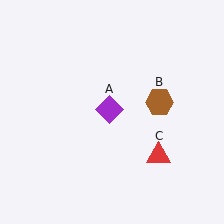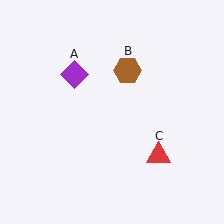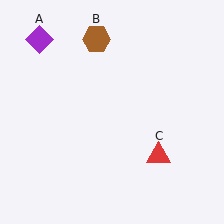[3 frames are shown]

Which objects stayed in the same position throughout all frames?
Red triangle (object C) remained stationary.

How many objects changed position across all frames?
2 objects changed position: purple diamond (object A), brown hexagon (object B).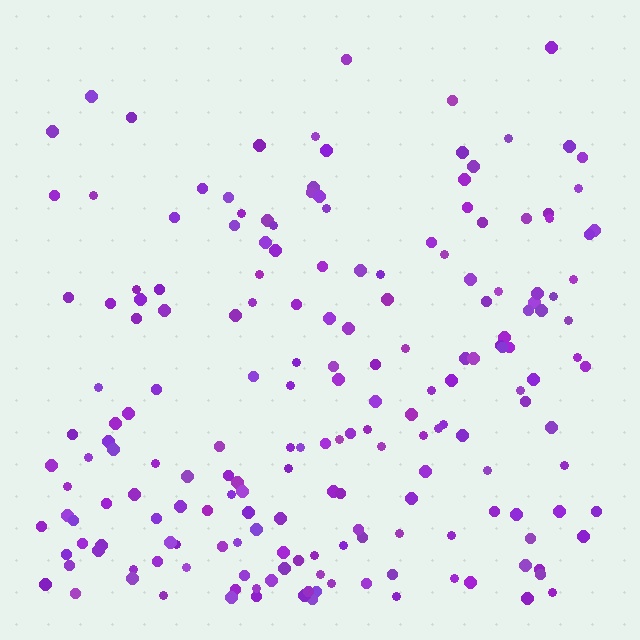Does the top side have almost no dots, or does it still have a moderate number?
Still a moderate number, just noticeably fewer than the bottom.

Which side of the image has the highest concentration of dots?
The bottom.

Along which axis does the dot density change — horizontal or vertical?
Vertical.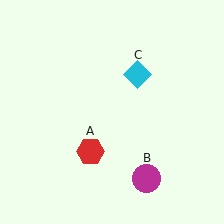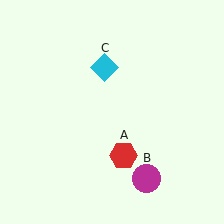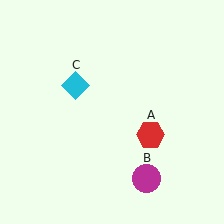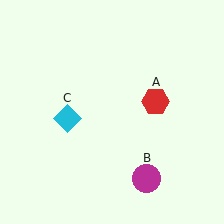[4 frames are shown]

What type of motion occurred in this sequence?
The red hexagon (object A), cyan diamond (object C) rotated counterclockwise around the center of the scene.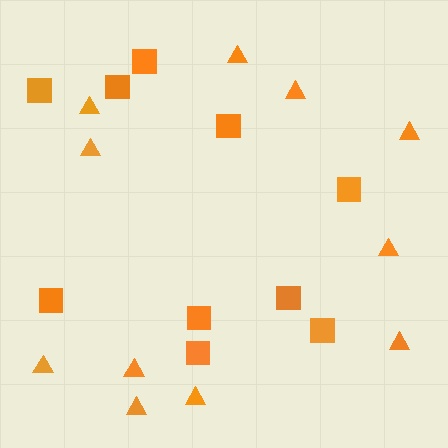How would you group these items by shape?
There are 2 groups: one group of triangles (11) and one group of squares (10).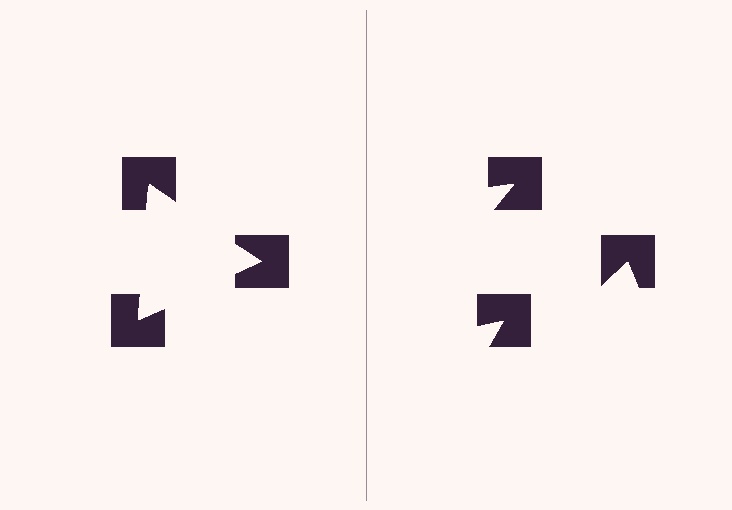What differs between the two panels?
The notched squares are positioned identically on both sides; only the wedge orientations differ. On the left they align to a triangle; on the right they are misaligned.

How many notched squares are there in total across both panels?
6 — 3 on each side.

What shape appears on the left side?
An illusory triangle.